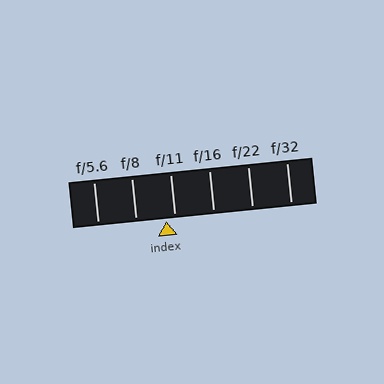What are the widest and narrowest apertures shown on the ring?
The widest aperture shown is f/5.6 and the narrowest is f/32.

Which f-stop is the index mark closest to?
The index mark is closest to f/11.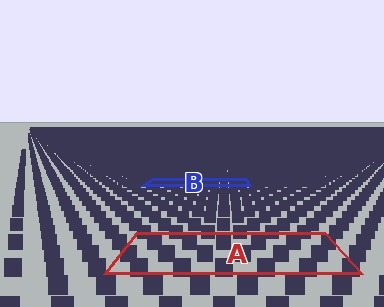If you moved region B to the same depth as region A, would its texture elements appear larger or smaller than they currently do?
They would appear larger. At a closer depth, the same texture elements are projected at a bigger on-screen size.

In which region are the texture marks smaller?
The texture marks are smaller in region B, because it is farther away.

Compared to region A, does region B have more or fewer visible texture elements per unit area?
Region B has more texture elements per unit area — they are packed more densely because it is farther away.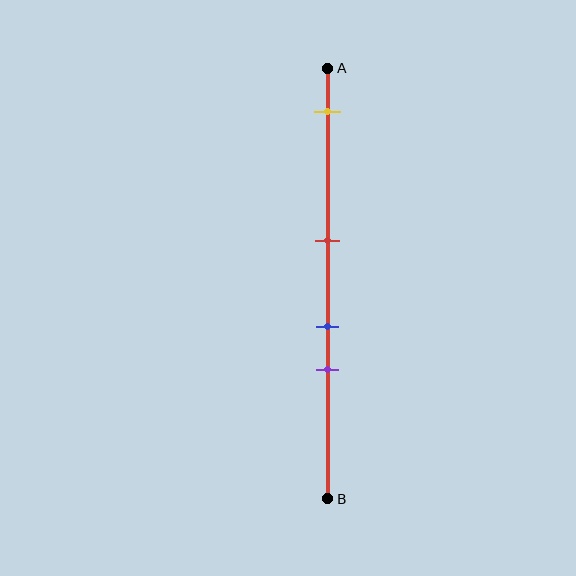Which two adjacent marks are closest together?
The blue and purple marks are the closest adjacent pair.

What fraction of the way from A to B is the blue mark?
The blue mark is approximately 60% (0.6) of the way from A to B.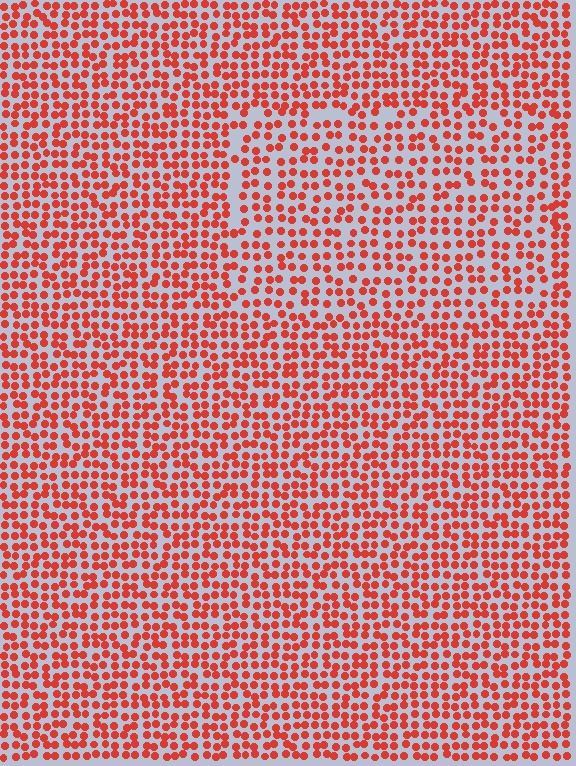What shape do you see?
I see a rectangle.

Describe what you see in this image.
The image contains small red elements arranged at two different densities. A rectangle-shaped region is visible where the elements are less densely packed than the surrounding area.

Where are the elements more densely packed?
The elements are more densely packed outside the rectangle boundary.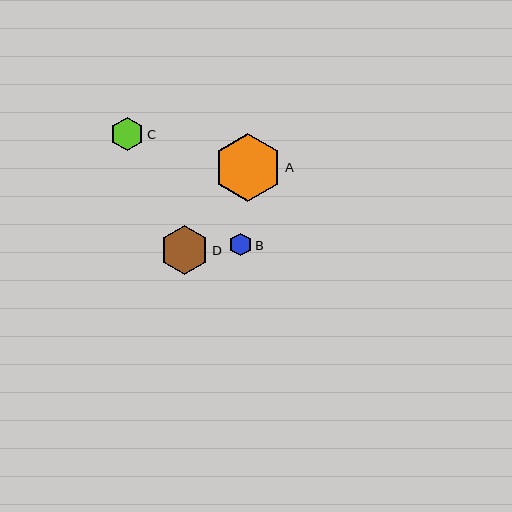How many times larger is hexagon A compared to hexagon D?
Hexagon A is approximately 1.4 times the size of hexagon D.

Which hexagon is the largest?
Hexagon A is the largest with a size of approximately 68 pixels.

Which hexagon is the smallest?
Hexagon B is the smallest with a size of approximately 22 pixels.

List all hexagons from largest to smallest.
From largest to smallest: A, D, C, B.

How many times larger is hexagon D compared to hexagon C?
Hexagon D is approximately 1.5 times the size of hexagon C.